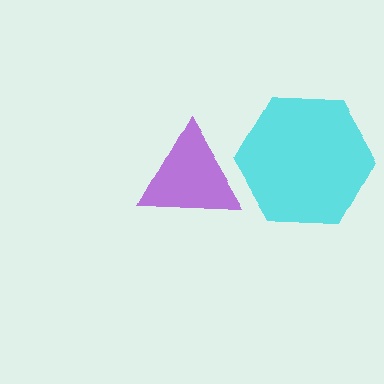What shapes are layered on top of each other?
The layered shapes are: a purple triangle, a cyan hexagon.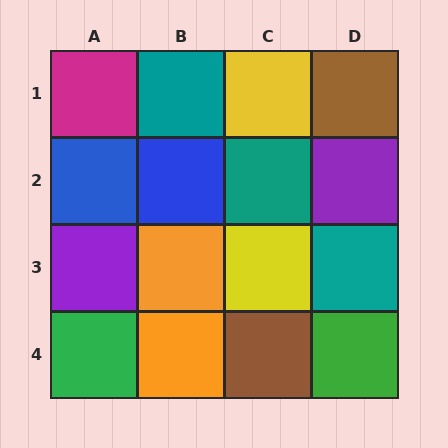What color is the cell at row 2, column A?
Blue.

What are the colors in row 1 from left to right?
Magenta, teal, yellow, brown.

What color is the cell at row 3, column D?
Teal.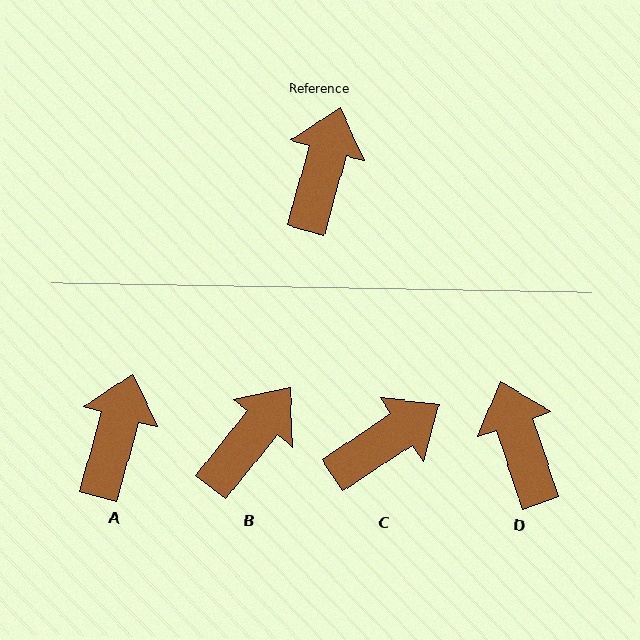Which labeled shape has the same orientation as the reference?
A.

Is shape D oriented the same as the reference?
No, it is off by about 34 degrees.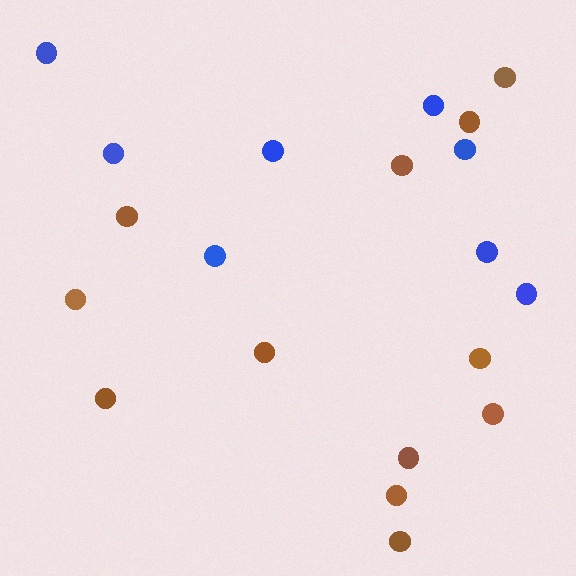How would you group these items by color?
There are 2 groups: one group of brown circles (12) and one group of blue circles (8).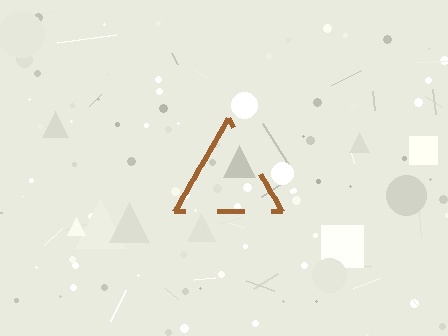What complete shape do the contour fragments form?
The contour fragments form a triangle.